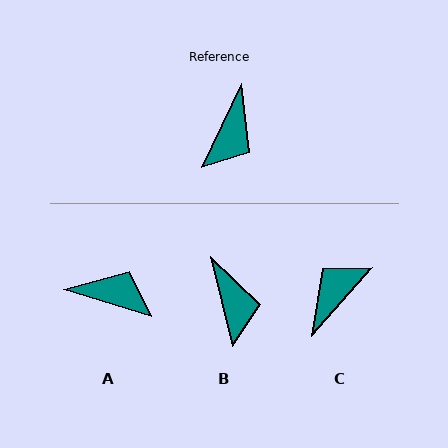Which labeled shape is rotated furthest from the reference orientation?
C, about 164 degrees away.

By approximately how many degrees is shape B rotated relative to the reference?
Approximately 40 degrees counter-clockwise.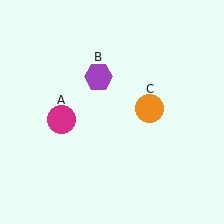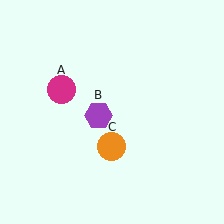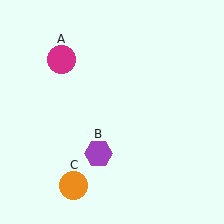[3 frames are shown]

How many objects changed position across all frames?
3 objects changed position: magenta circle (object A), purple hexagon (object B), orange circle (object C).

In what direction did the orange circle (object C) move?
The orange circle (object C) moved down and to the left.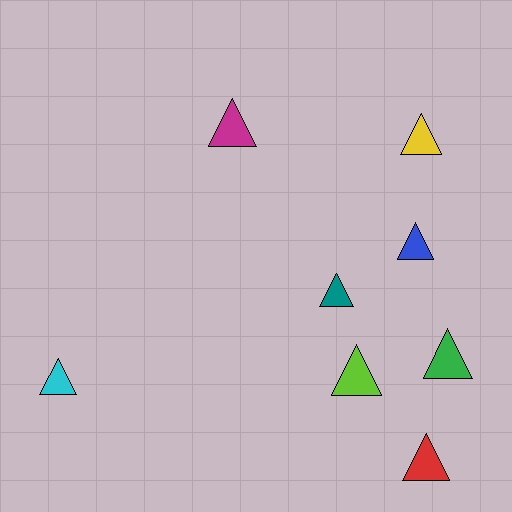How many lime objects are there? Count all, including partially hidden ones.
There is 1 lime object.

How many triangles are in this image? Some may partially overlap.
There are 8 triangles.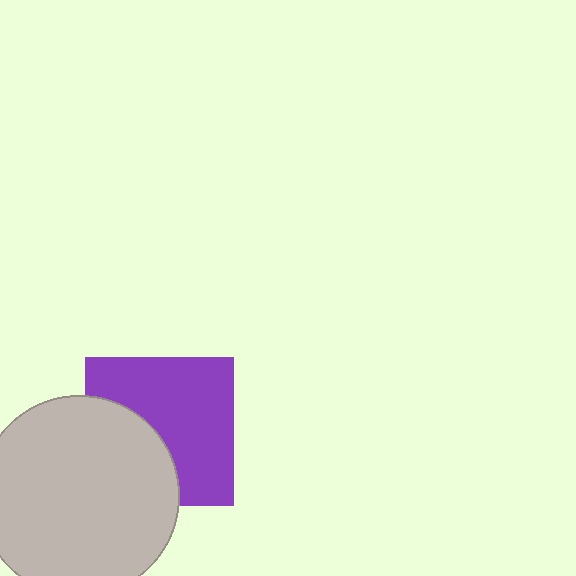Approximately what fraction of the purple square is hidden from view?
Roughly 38% of the purple square is hidden behind the light gray circle.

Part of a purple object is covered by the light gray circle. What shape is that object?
It is a square.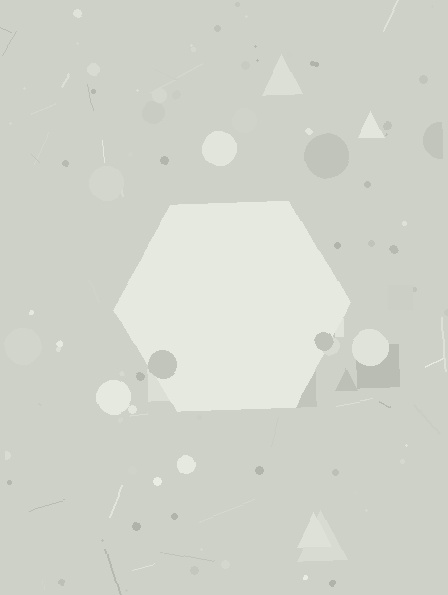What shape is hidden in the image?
A hexagon is hidden in the image.